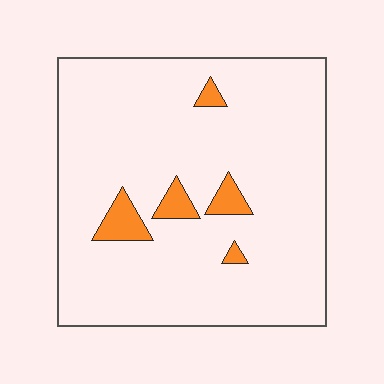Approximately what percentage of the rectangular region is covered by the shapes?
Approximately 5%.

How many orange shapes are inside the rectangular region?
5.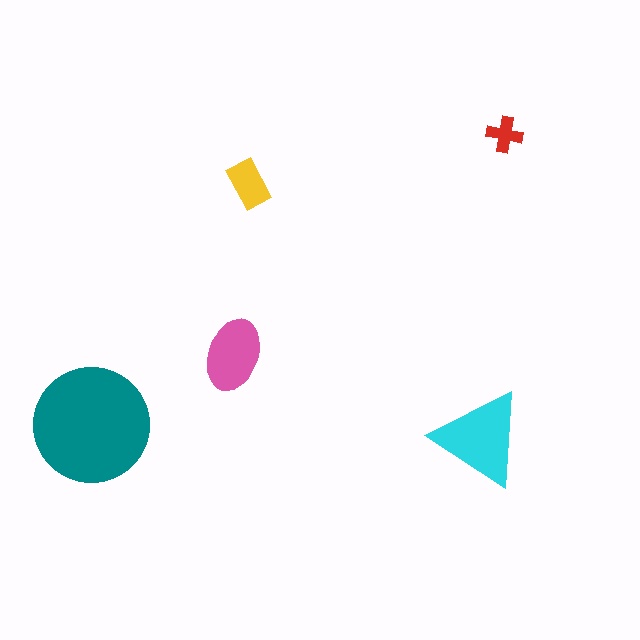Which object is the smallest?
The red cross.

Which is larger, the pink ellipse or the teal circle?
The teal circle.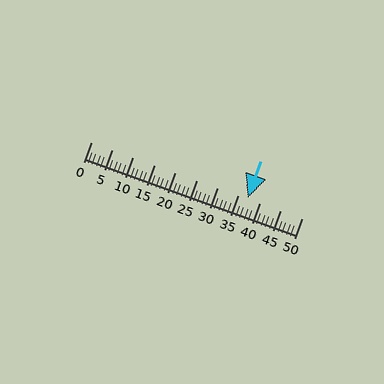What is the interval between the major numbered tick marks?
The major tick marks are spaced 5 units apart.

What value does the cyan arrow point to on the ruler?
The cyan arrow points to approximately 37.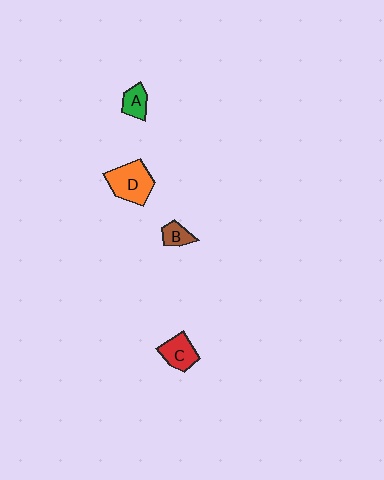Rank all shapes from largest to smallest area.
From largest to smallest: D (orange), C (red), A (green), B (brown).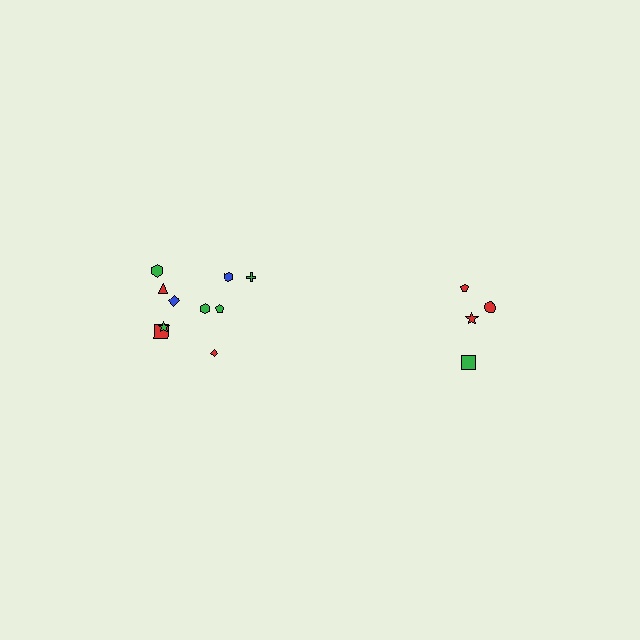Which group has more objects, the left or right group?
The left group.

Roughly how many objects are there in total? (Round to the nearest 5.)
Roughly 15 objects in total.